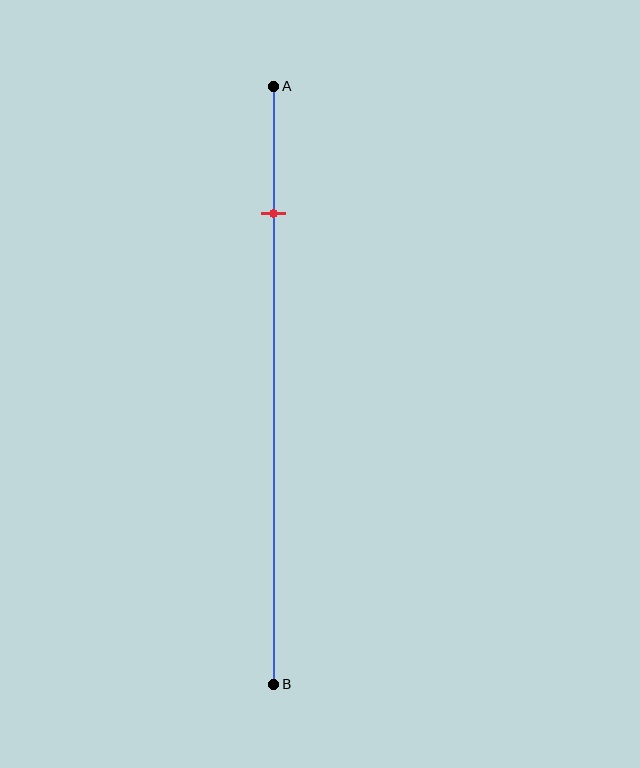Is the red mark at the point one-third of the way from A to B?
No, the mark is at about 20% from A, not at the 33% one-third point.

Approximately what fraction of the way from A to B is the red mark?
The red mark is approximately 20% of the way from A to B.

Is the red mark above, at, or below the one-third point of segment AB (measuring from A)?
The red mark is above the one-third point of segment AB.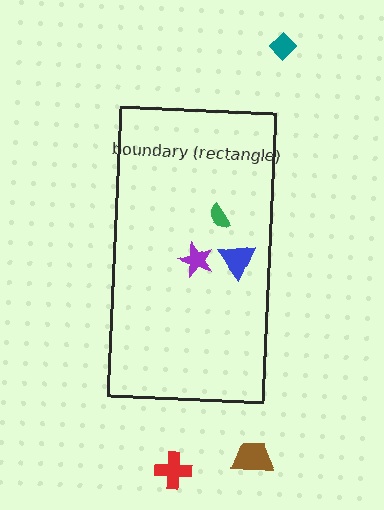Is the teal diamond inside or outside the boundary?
Outside.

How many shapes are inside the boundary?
3 inside, 3 outside.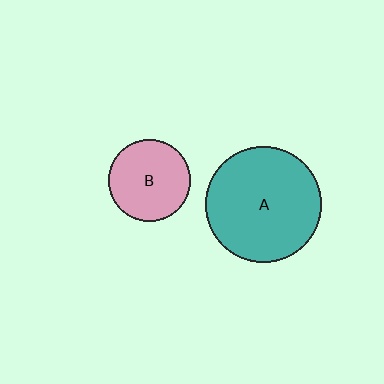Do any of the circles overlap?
No, none of the circles overlap.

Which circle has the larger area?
Circle A (teal).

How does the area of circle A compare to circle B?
Approximately 2.0 times.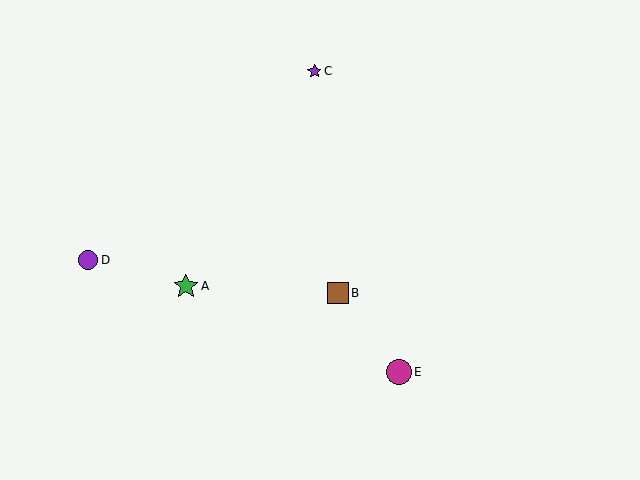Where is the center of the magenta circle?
The center of the magenta circle is at (399, 372).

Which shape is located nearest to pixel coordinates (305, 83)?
The purple star (labeled C) at (314, 71) is nearest to that location.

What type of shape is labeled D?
Shape D is a purple circle.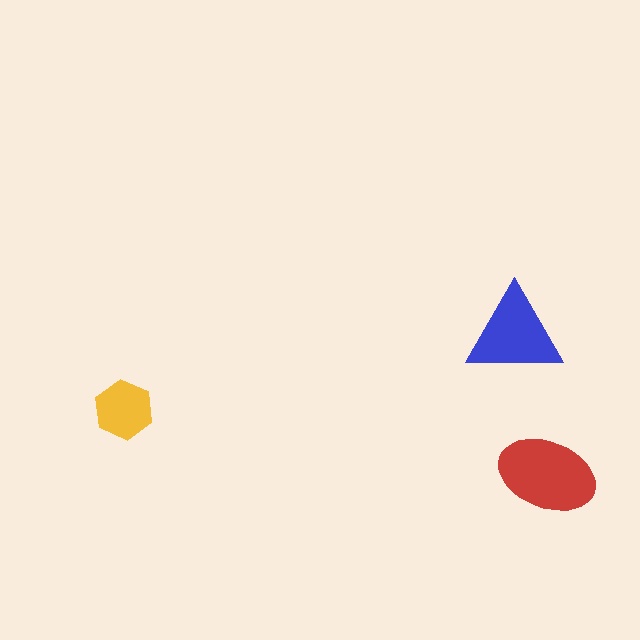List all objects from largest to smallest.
The red ellipse, the blue triangle, the yellow hexagon.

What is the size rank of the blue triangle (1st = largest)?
2nd.